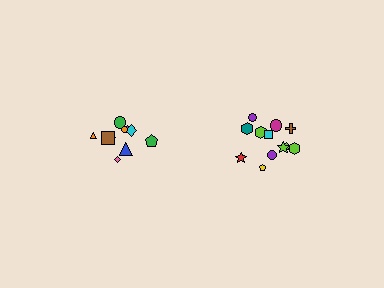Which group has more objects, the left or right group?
The right group.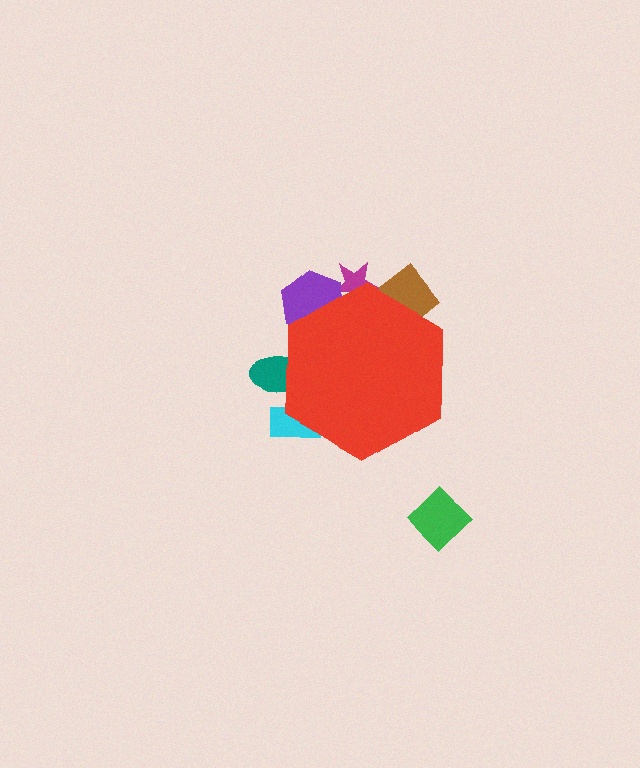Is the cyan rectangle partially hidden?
Yes, the cyan rectangle is partially hidden behind the red hexagon.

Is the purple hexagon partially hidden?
Yes, the purple hexagon is partially hidden behind the red hexagon.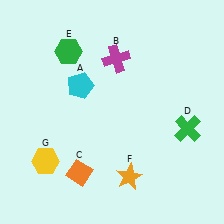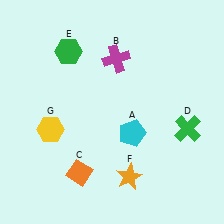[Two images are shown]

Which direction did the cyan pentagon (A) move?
The cyan pentagon (A) moved right.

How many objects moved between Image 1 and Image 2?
2 objects moved between the two images.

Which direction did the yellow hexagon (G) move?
The yellow hexagon (G) moved up.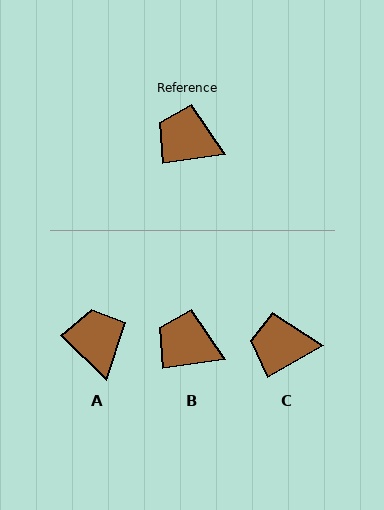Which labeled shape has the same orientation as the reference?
B.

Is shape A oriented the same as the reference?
No, it is off by about 53 degrees.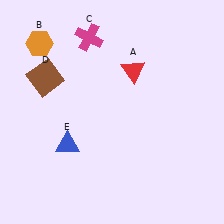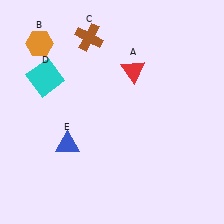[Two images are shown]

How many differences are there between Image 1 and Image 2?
There are 2 differences between the two images.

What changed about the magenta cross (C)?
In Image 1, C is magenta. In Image 2, it changed to brown.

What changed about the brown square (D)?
In Image 1, D is brown. In Image 2, it changed to cyan.